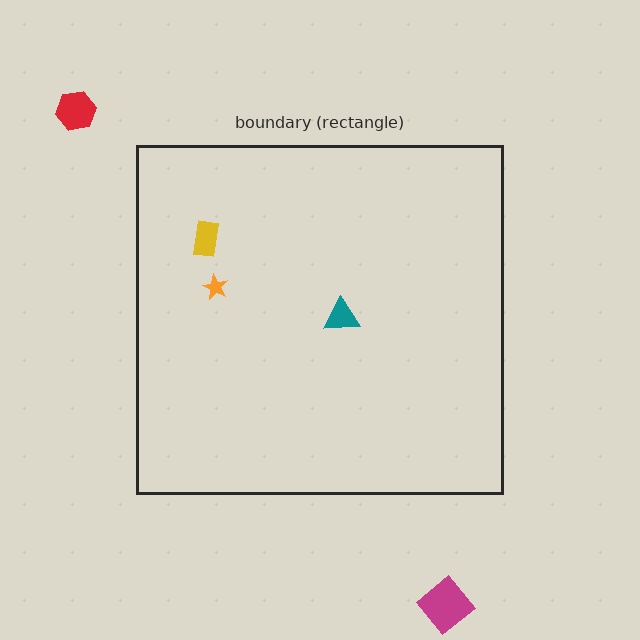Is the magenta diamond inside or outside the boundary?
Outside.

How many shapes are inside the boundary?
3 inside, 2 outside.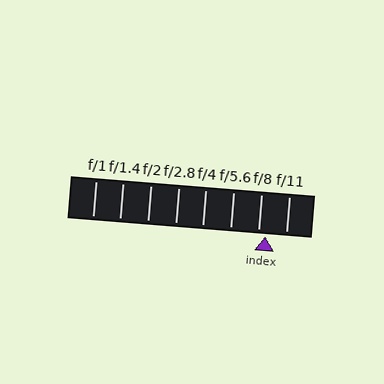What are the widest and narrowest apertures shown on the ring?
The widest aperture shown is f/1 and the narrowest is f/11.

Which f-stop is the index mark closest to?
The index mark is closest to f/8.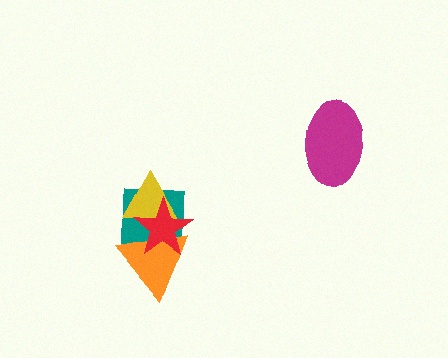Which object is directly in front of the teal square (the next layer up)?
The orange triangle is directly in front of the teal square.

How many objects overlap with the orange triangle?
3 objects overlap with the orange triangle.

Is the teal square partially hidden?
Yes, it is partially covered by another shape.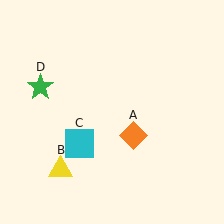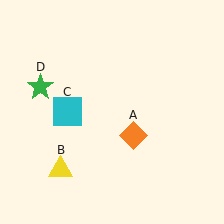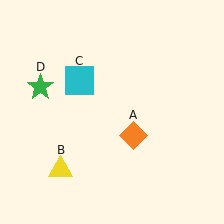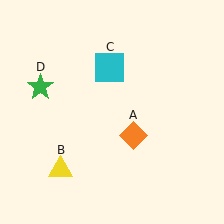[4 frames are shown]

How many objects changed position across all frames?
1 object changed position: cyan square (object C).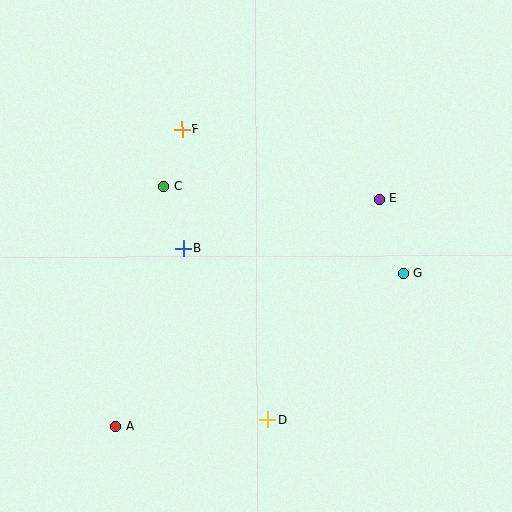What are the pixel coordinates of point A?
Point A is at (116, 426).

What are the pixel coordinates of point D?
Point D is at (267, 420).